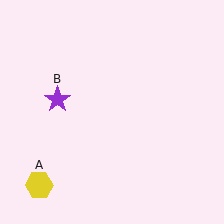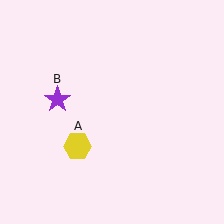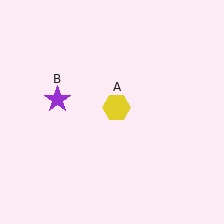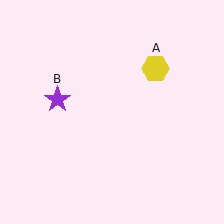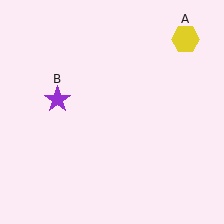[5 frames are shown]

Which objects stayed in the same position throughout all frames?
Purple star (object B) remained stationary.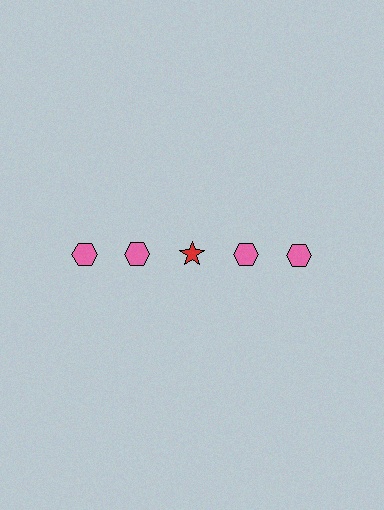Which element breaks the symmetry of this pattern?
The red star in the top row, center column breaks the symmetry. All other shapes are pink hexagons.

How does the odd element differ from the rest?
It differs in both color (red instead of pink) and shape (star instead of hexagon).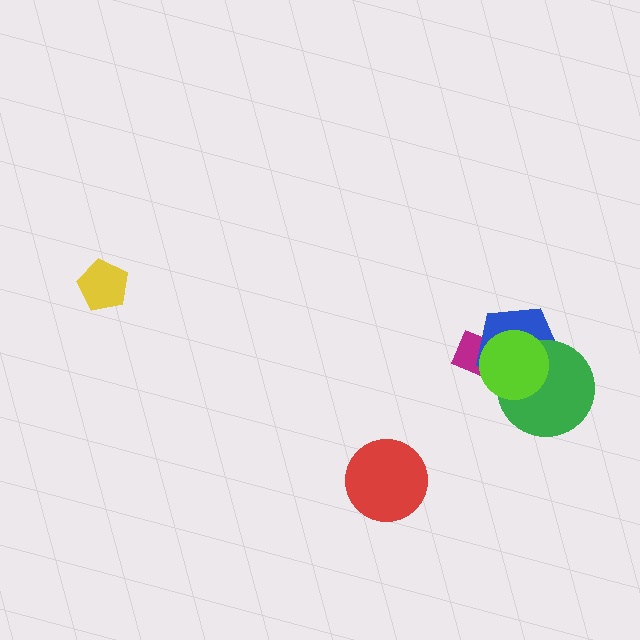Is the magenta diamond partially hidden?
Yes, it is partially covered by another shape.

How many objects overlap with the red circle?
0 objects overlap with the red circle.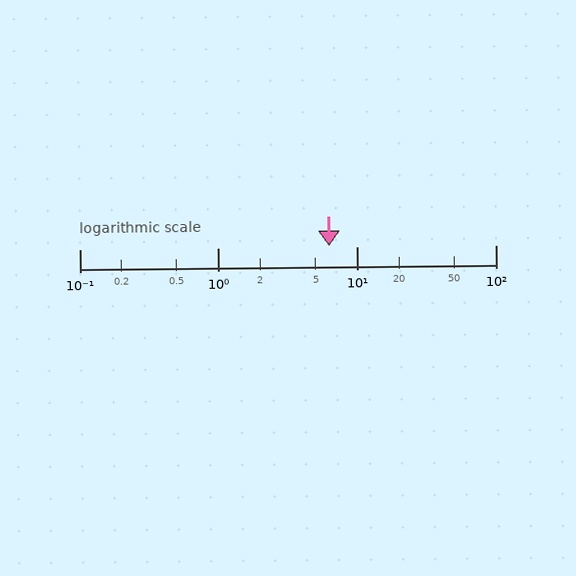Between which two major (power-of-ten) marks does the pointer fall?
The pointer is between 1 and 10.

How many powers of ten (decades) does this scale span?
The scale spans 3 decades, from 0.1 to 100.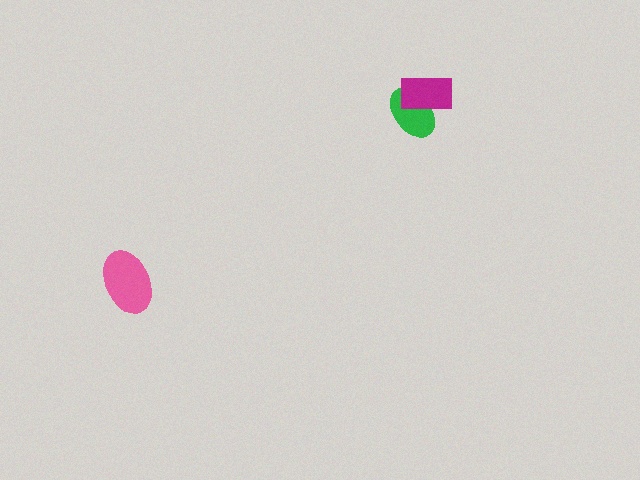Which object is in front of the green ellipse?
The magenta rectangle is in front of the green ellipse.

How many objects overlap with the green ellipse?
1 object overlaps with the green ellipse.